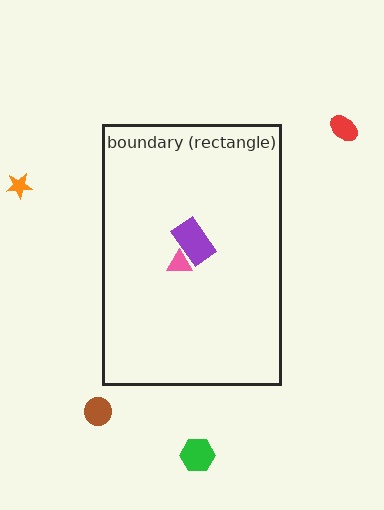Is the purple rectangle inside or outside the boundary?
Inside.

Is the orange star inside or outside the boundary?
Outside.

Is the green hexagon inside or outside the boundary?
Outside.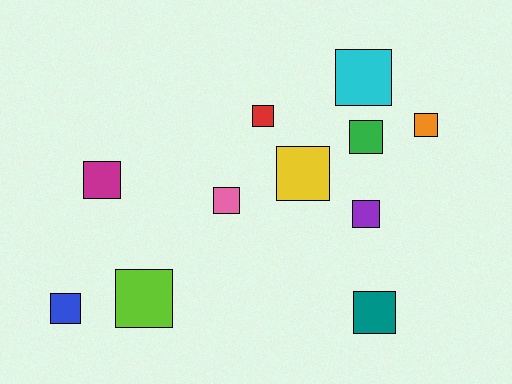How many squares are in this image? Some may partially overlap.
There are 11 squares.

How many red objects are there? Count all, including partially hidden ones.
There is 1 red object.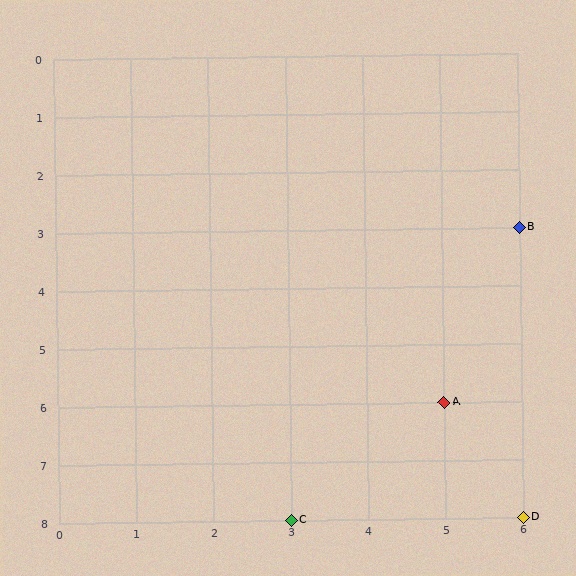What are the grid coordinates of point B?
Point B is at grid coordinates (6, 3).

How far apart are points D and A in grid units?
Points D and A are 1 column and 2 rows apart (about 2.2 grid units diagonally).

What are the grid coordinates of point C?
Point C is at grid coordinates (3, 8).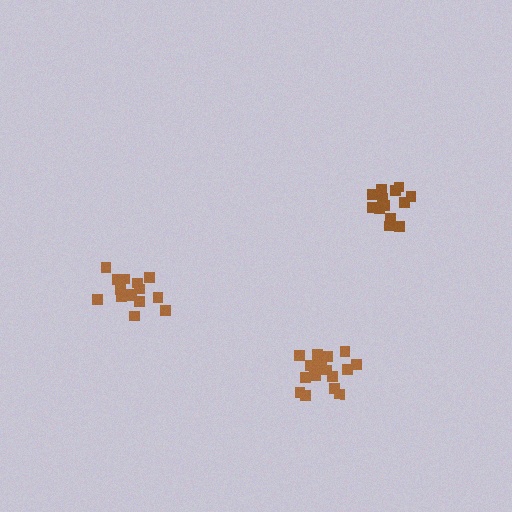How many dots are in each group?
Group 1: 13 dots, Group 2: 18 dots, Group 3: 15 dots (46 total).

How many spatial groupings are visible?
There are 3 spatial groupings.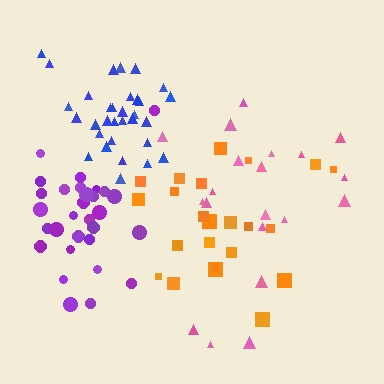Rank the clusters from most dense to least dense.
blue, purple, orange, pink.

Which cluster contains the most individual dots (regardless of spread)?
Blue (32).